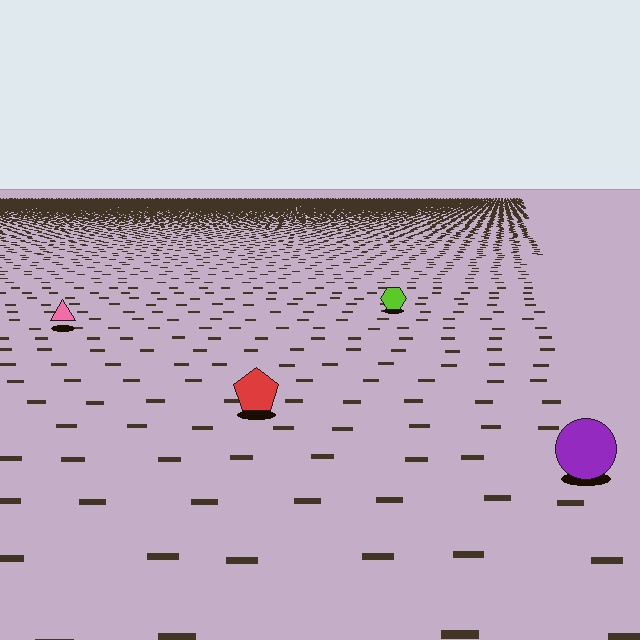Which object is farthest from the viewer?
The lime hexagon is farthest from the viewer. It appears smaller and the ground texture around it is denser.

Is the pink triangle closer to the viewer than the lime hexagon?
Yes. The pink triangle is closer — you can tell from the texture gradient: the ground texture is coarser near it.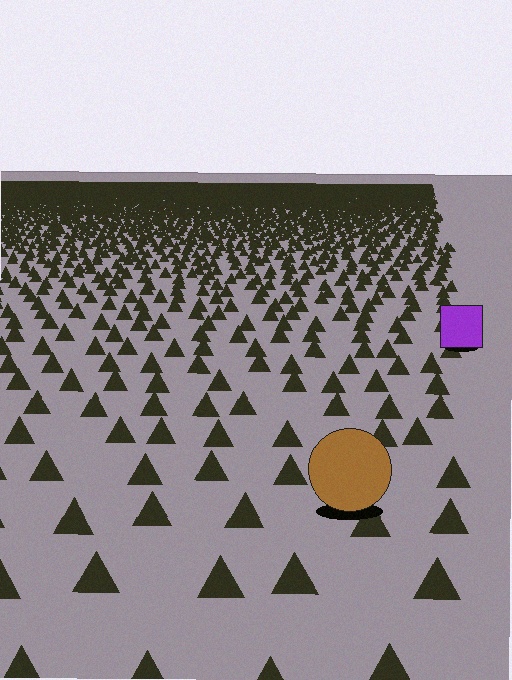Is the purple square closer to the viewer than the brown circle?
No. The brown circle is closer — you can tell from the texture gradient: the ground texture is coarser near it.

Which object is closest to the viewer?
The brown circle is closest. The texture marks near it are larger and more spread out.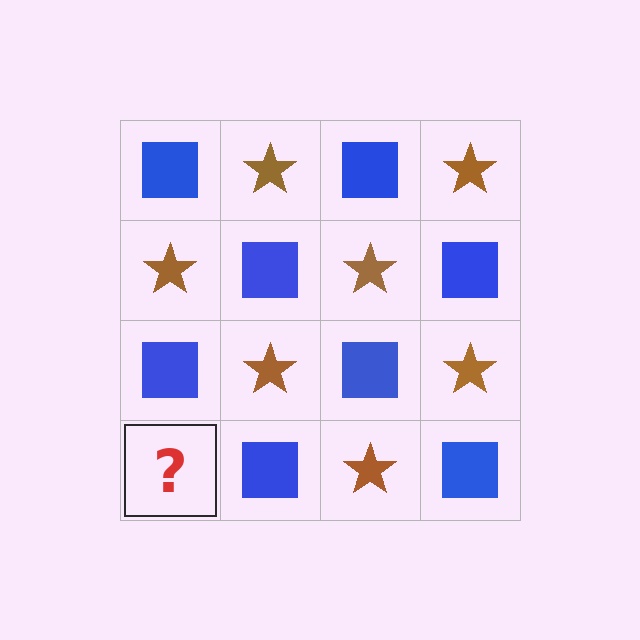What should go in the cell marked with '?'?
The missing cell should contain a brown star.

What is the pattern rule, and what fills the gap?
The rule is that it alternates blue square and brown star in a checkerboard pattern. The gap should be filled with a brown star.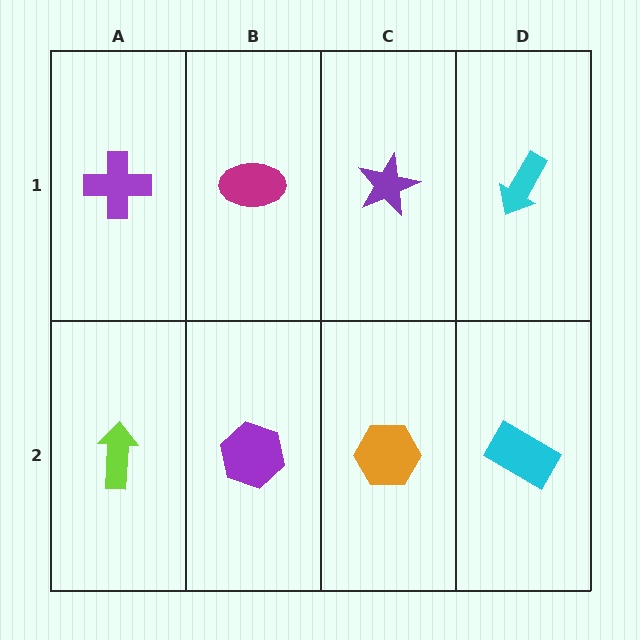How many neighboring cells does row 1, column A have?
2.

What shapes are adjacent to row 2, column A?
A purple cross (row 1, column A), a purple hexagon (row 2, column B).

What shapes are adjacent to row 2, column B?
A magenta ellipse (row 1, column B), a lime arrow (row 2, column A), an orange hexagon (row 2, column C).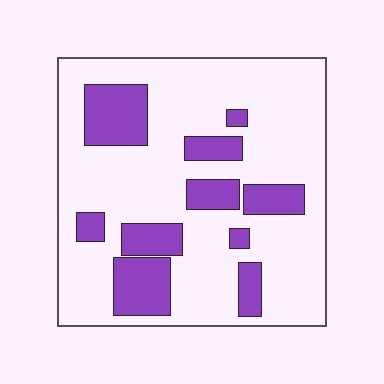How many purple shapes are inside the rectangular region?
10.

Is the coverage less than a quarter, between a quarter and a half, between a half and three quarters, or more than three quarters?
Less than a quarter.